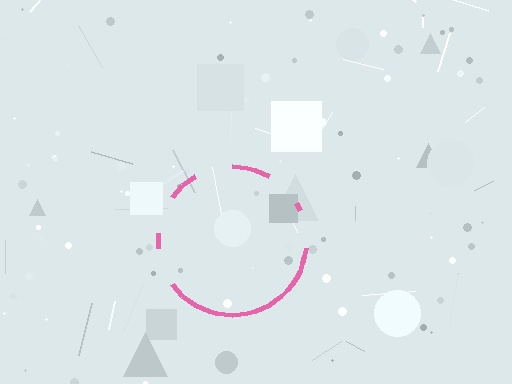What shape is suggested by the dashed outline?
The dashed outline suggests a circle.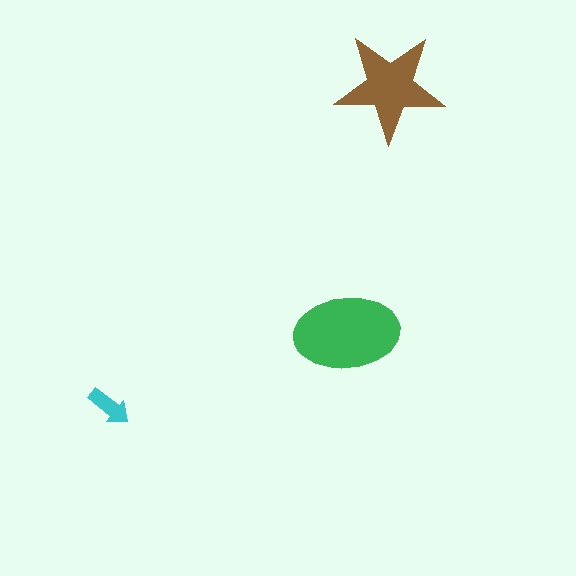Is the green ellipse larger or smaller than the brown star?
Larger.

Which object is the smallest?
The cyan arrow.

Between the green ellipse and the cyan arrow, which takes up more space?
The green ellipse.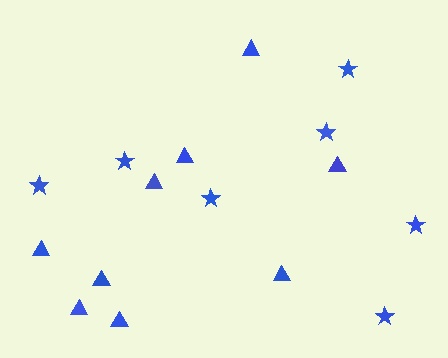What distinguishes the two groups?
There are 2 groups: one group of triangles (9) and one group of stars (7).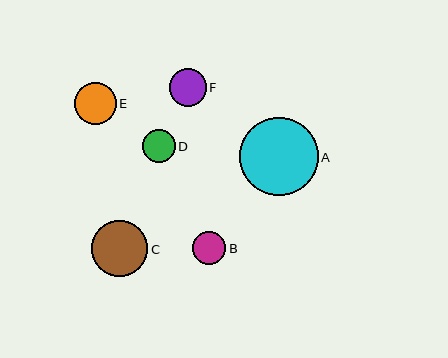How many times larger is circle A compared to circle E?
Circle A is approximately 1.9 times the size of circle E.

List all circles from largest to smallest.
From largest to smallest: A, C, E, F, B, D.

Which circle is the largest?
Circle A is the largest with a size of approximately 78 pixels.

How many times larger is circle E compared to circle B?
Circle E is approximately 1.3 times the size of circle B.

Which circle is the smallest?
Circle D is the smallest with a size of approximately 32 pixels.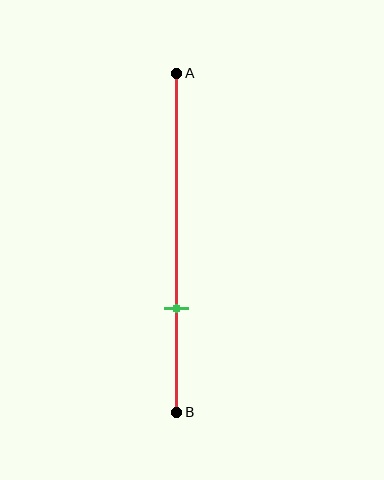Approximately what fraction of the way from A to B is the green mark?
The green mark is approximately 70% of the way from A to B.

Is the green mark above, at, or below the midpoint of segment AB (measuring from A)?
The green mark is below the midpoint of segment AB.